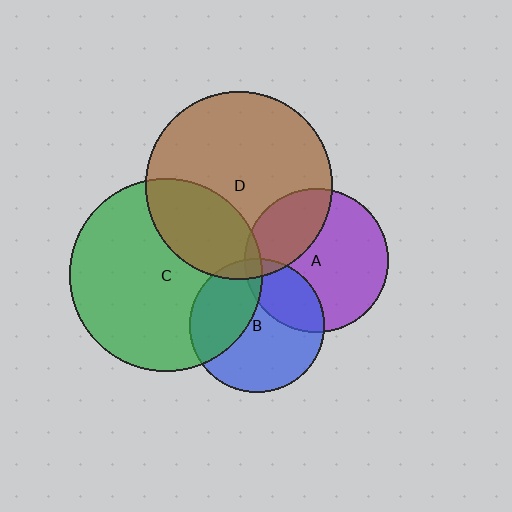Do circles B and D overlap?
Yes.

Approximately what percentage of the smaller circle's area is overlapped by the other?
Approximately 5%.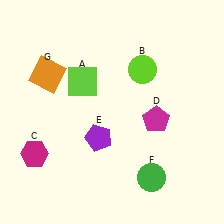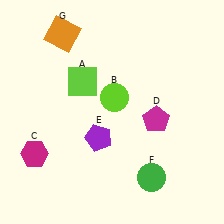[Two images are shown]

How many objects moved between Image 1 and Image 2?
2 objects moved between the two images.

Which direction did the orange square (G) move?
The orange square (G) moved up.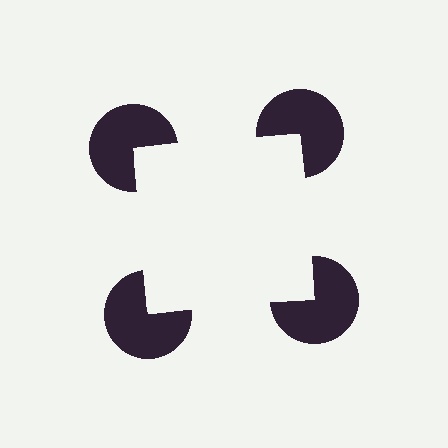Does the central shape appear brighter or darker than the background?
It typically appears slightly brighter than the background, even though no actual brightness change is drawn.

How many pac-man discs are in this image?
There are 4 — one at each vertex of the illusory square.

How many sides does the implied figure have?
4 sides.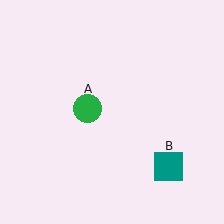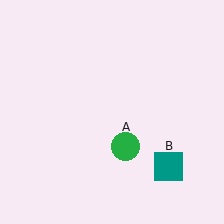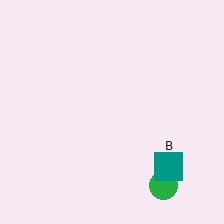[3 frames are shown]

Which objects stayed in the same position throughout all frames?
Teal square (object B) remained stationary.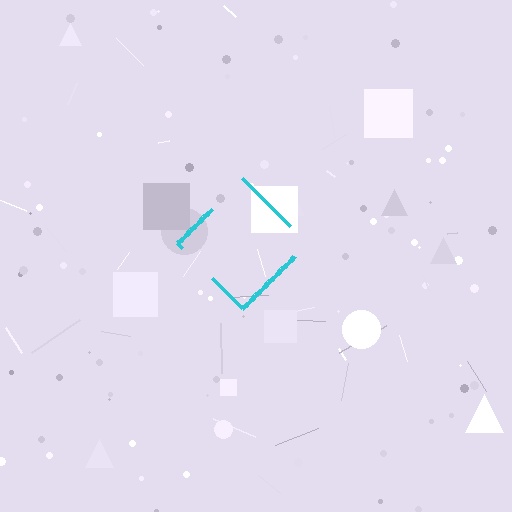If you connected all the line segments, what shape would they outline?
They would outline a diamond.